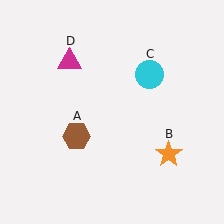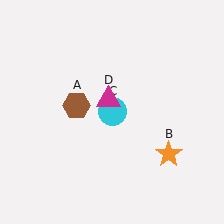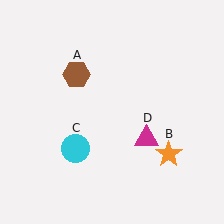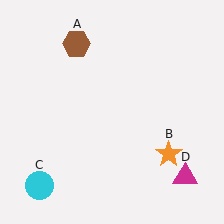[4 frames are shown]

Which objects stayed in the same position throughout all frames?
Orange star (object B) remained stationary.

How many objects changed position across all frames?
3 objects changed position: brown hexagon (object A), cyan circle (object C), magenta triangle (object D).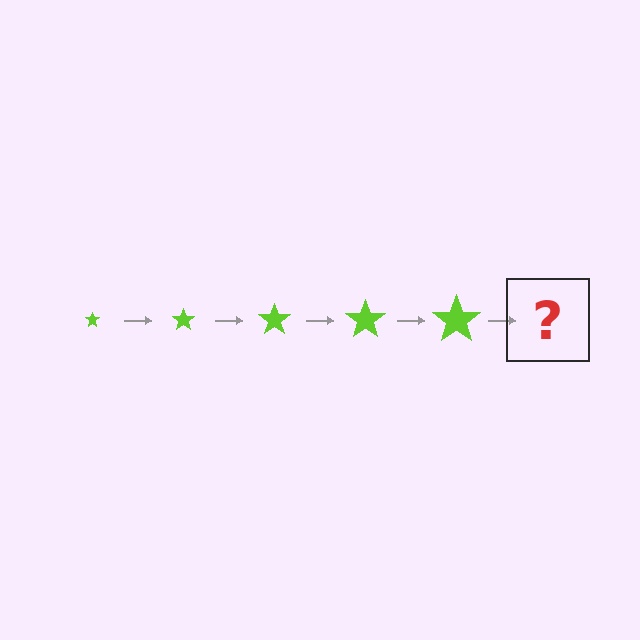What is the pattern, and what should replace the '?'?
The pattern is that the star gets progressively larger each step. The '?' should be a lime star, larger than the previous one.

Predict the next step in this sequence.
The next step is a lime star, larger than the previous one.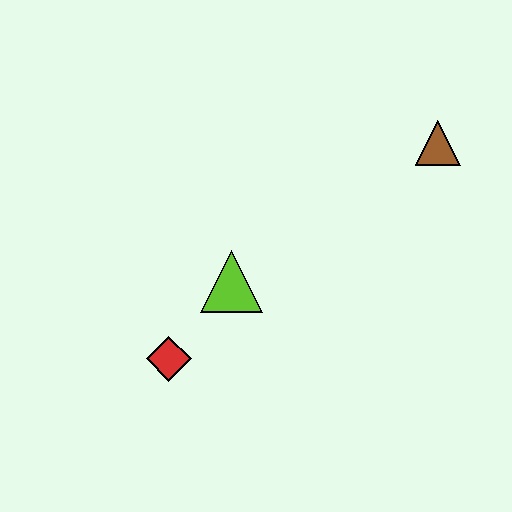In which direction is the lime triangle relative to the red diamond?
The lime triangle is above the red diamond.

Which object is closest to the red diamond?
The lime triangle is closest to the red diamond.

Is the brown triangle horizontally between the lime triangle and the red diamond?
No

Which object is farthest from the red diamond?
The brown triangle is farthest from the red diamond.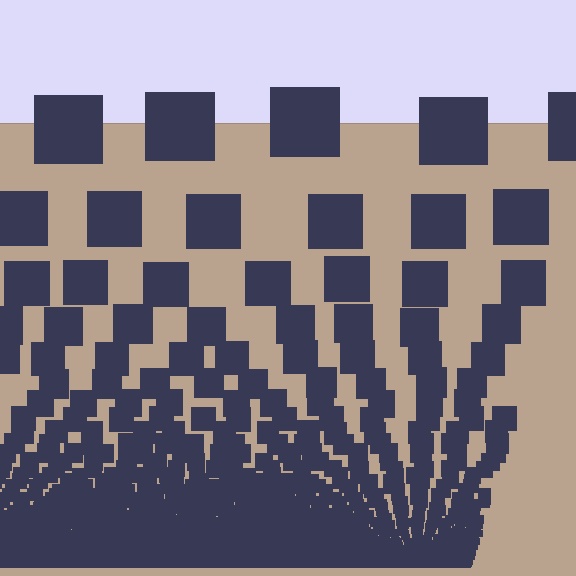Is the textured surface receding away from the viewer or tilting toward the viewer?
The surface appears to tilt toward the viewer. Texture elements get larger and sparser toward the top.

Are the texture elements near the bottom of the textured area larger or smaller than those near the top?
Smaller. The gradient is inverted — elements near the bottom are smaller and denser.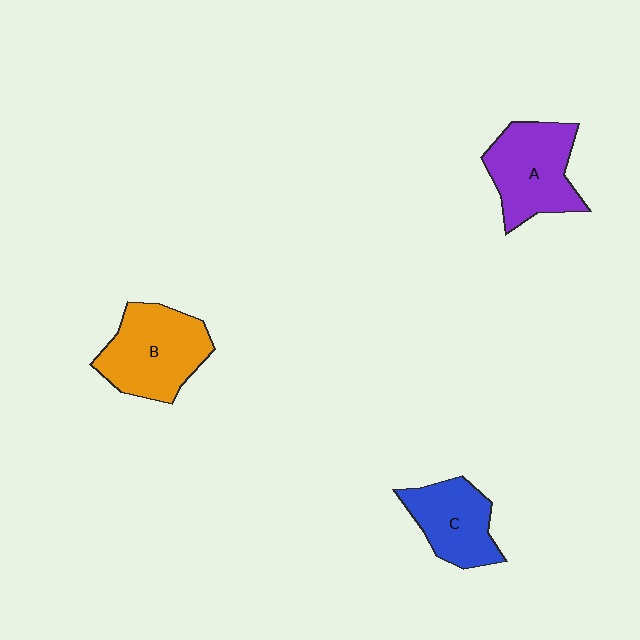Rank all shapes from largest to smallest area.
From largest to smallest: B (orange), A (purple), C (blue).